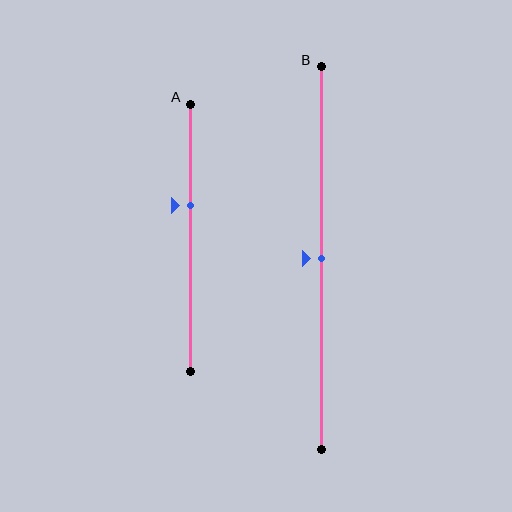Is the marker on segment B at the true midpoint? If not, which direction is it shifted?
Yes, the marker on segment B is at the true midpoint.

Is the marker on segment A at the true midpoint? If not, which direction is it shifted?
No, the marker on segment A is shifted upward by about 12% of the segment length.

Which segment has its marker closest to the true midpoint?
Segment B has its marker closest to the true midpoint.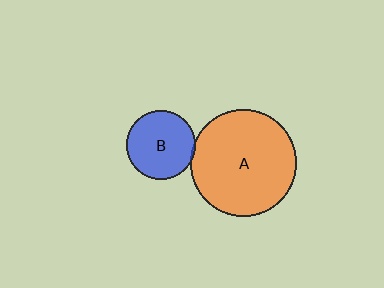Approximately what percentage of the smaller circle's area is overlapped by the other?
Approximately 5%.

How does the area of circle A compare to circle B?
Approximately 2.4 times.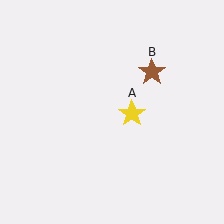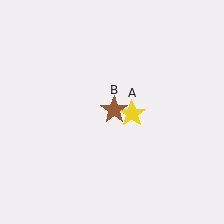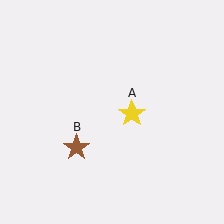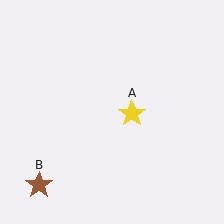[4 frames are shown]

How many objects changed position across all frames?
1 object changed position: brown star (object B).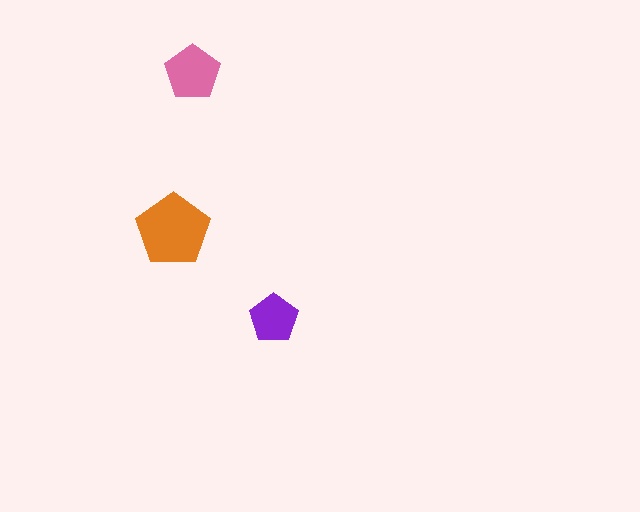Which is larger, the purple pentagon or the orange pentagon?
The orange one.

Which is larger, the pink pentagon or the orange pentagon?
The orange one.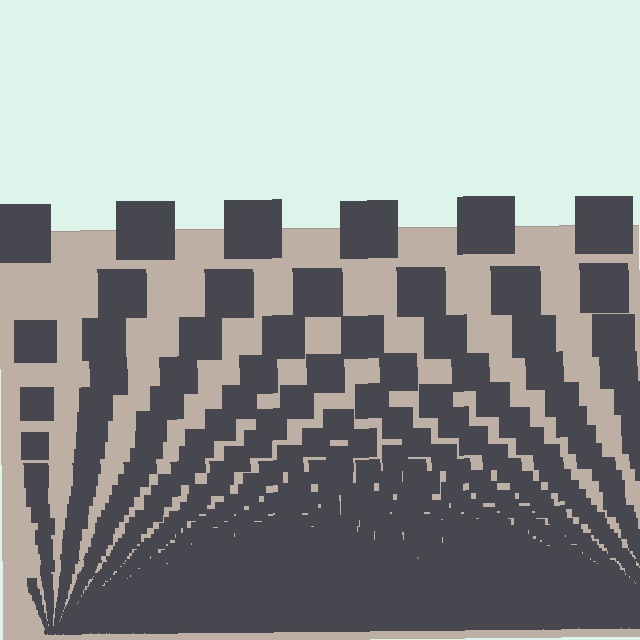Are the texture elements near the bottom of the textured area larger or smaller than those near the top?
Smaller. The gradient is inverted — elements near the bottom are smaller and denser.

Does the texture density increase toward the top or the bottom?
Density increases toward the bottom.